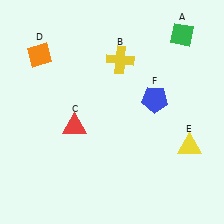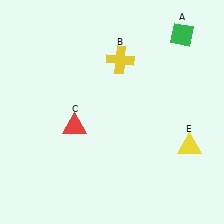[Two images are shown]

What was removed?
The blue pentagon (F), the orange diamond (D) were removed in Image 2.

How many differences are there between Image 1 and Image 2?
There are 2 differences between the two images.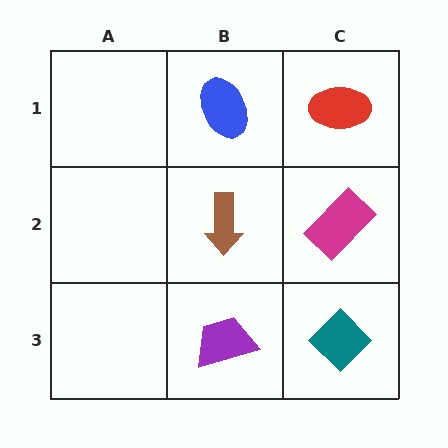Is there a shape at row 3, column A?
No, that cell is empty.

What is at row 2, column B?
A brown arrow.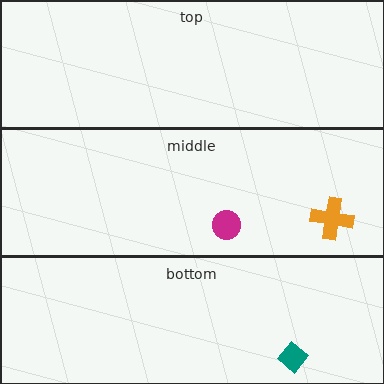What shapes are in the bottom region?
The teal diamond.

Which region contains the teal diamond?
The bottom region.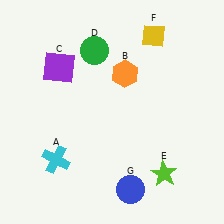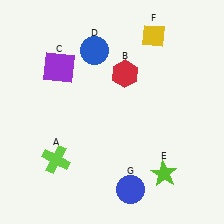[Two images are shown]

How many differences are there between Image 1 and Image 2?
There are 3 differences between the two images.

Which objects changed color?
A changed from cyan to lime. B changed from orange to red. D changed from green to blue.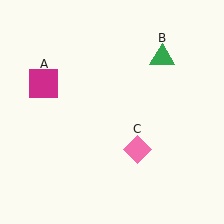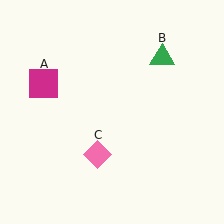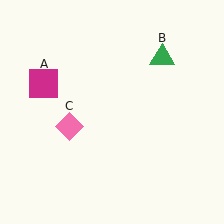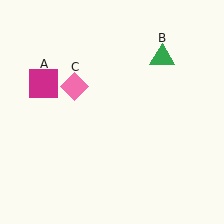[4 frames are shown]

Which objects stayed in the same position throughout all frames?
Magenta square (object A) and green triangle (object B) remained stationary.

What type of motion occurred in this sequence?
The pink diamond (object C) rotated clockwise around the center of the scene.